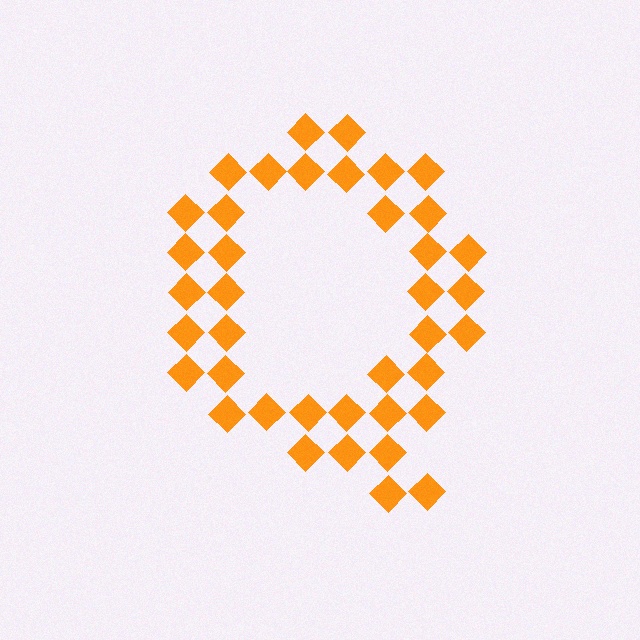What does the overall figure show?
The overall figure shows the letter Q.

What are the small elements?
The small elements are diamonds.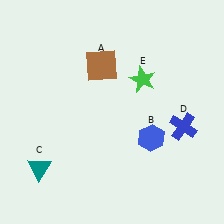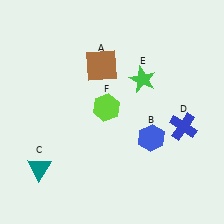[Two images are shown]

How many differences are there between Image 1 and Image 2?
There is 1 difference between the two images.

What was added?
A lime hexagon (F) was added in Image 2.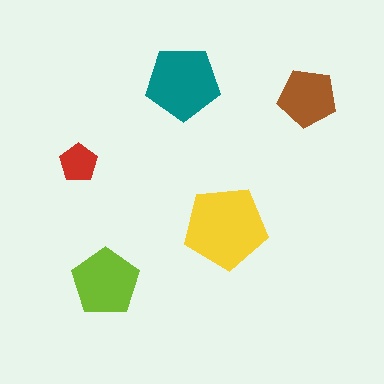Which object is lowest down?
The lime pentagon is bottommost.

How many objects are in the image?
There are 5 objects in the image.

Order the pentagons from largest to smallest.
the yellow one, the teal one, the lime one, the brown one, the red one.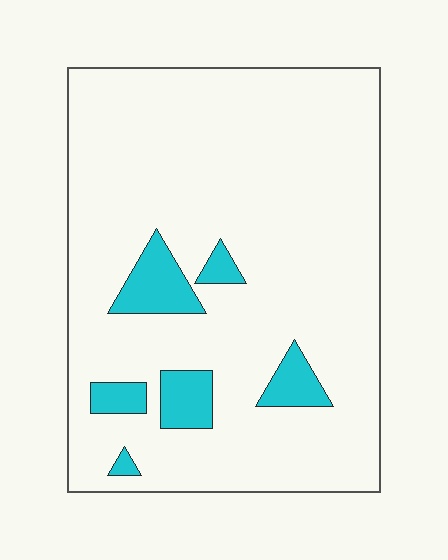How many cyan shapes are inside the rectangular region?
6.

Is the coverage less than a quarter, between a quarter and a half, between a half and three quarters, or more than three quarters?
Less than a quarter.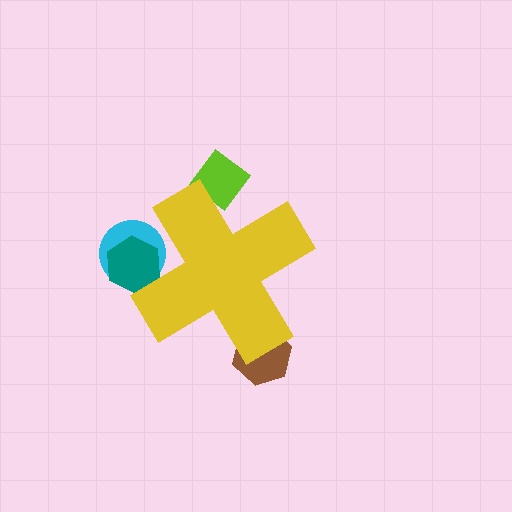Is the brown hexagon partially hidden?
Yes, the brown hexagon is partially hidden behind the yellow cross.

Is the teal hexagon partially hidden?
Yes, the teal hexagon is partially hidden behind the yellow cross.